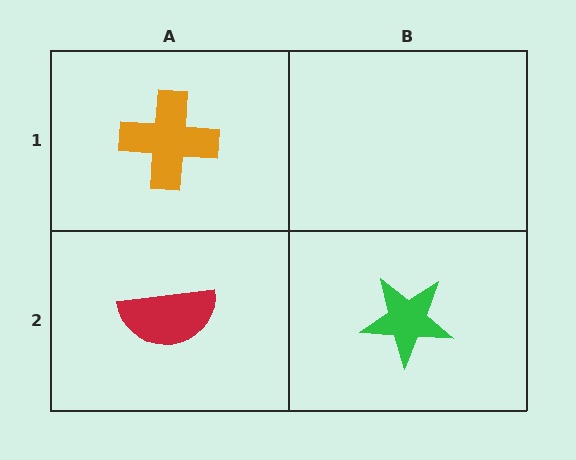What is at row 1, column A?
An orange cross.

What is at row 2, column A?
A red semicircle.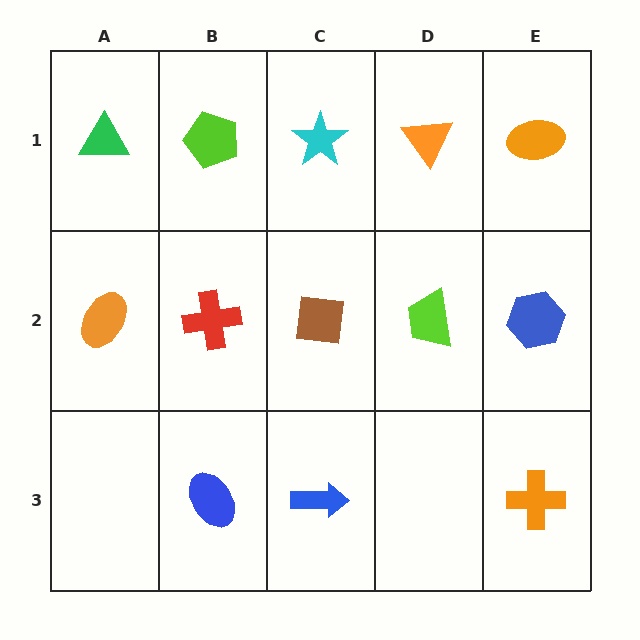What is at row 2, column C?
A brown square.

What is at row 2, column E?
A blue hexagon.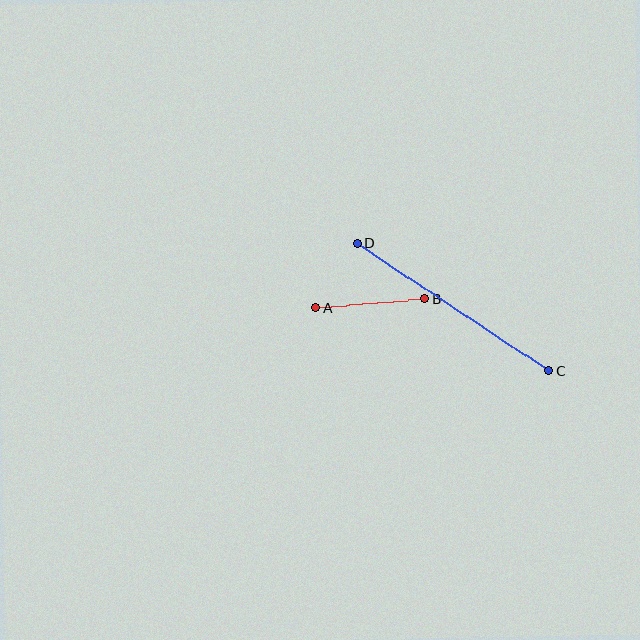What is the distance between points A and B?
The distance is approximately 109 pixels.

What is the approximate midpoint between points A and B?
The midpoint is at approximately (370, 304) pixels.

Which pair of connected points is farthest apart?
Points C and D are farthest apart.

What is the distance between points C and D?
The distance is approximately 230 pixels.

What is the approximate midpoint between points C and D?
The midpoint is at approximately (453, 307) pixels.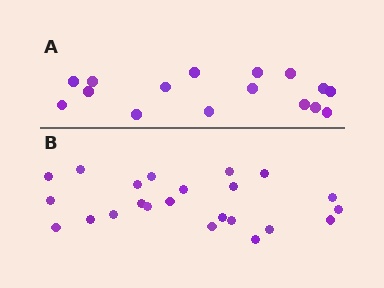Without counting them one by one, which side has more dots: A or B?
Region B (the bottom region) has more dots.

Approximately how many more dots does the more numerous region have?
Region B has roughly 8 or so more dots than region A.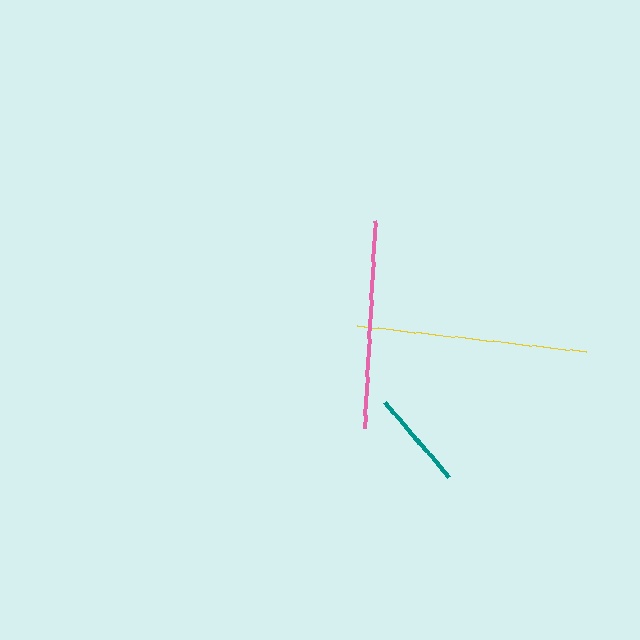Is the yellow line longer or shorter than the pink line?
The yellow line is longer than the pink line.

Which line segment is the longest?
The yellow line is the longest at approximately 229 pixels.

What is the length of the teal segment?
The teal segment is approximately 98 pixels long.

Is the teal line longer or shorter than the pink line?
The pink line is longer than the teal line.